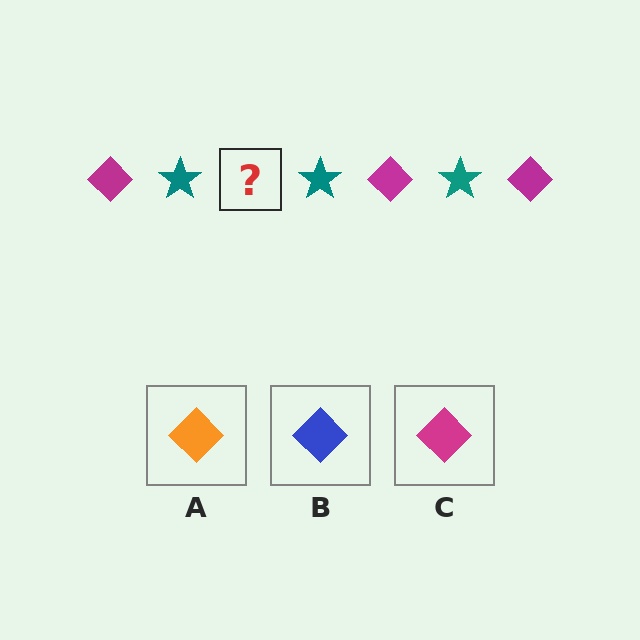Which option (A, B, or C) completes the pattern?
C.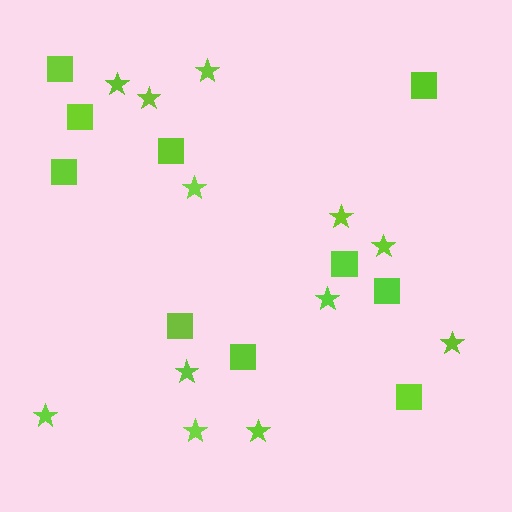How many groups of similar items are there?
There are 2 groups: one group of stars (12) and one group of squares (10).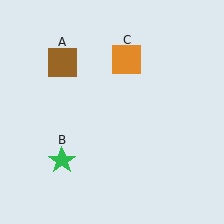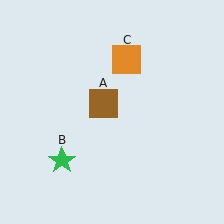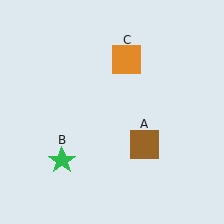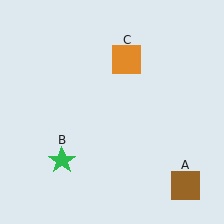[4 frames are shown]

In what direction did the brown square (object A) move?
The brown square (object A) moved down and to the right.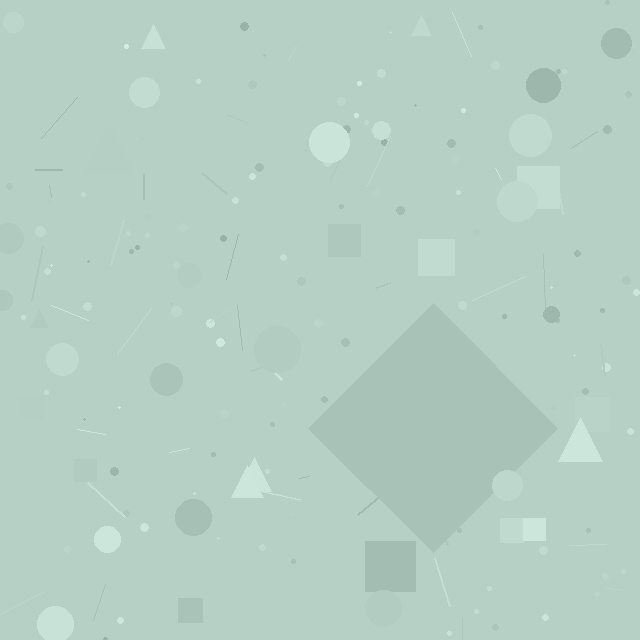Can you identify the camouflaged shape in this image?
The camouflaged shape is a diamond.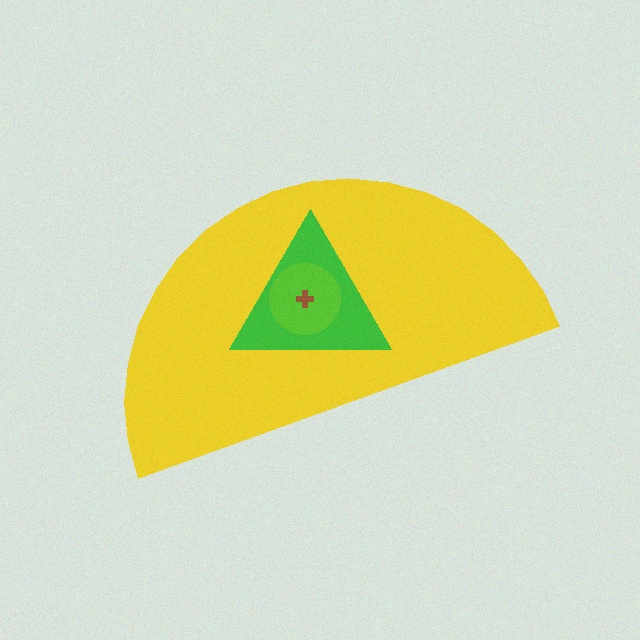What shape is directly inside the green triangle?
The lime circle.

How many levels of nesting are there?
4.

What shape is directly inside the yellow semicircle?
The green triangle.